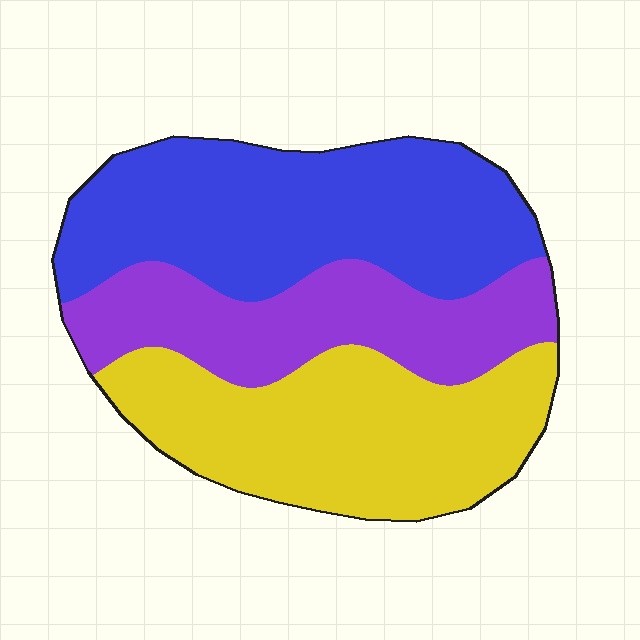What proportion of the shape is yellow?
Yellow takes up about one third (1/3) of the shape.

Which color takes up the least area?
Purple, at roughly 25%.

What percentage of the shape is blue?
Blue covers around 40% of the shape.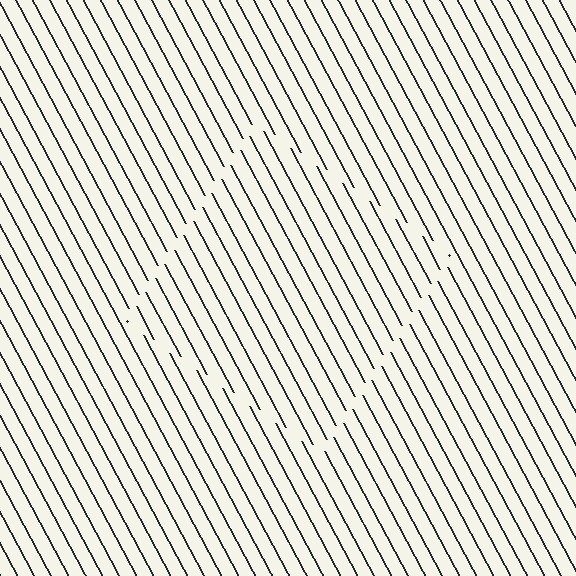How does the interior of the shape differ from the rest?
The interior of the shape contains the same grating, shifted by half a period — the contour is defined by the phase discontinuity where line-ends from the inner and outer gratings abut.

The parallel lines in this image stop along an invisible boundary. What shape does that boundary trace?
An illusory square. The interior of the shape contains the same grating, shifted by half a period — the contour is defined by the phase discontinuity where line-ends from the inner and outer gratings abut.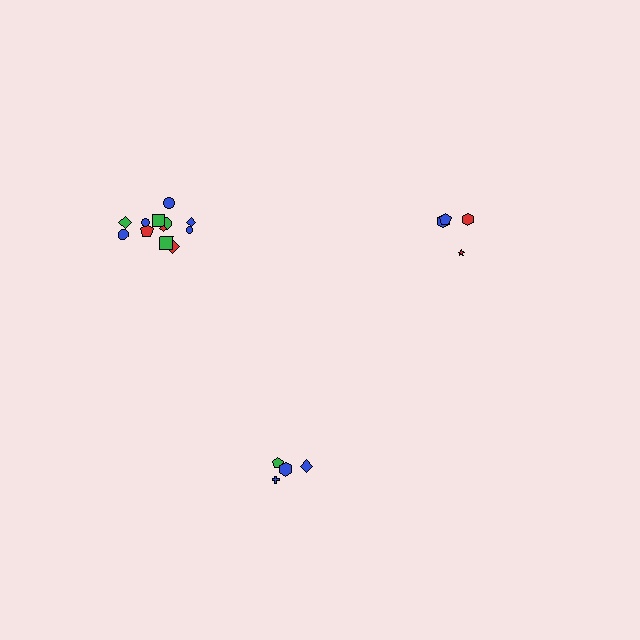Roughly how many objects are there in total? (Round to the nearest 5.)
Roughly 20 objects in total.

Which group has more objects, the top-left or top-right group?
The top-left group.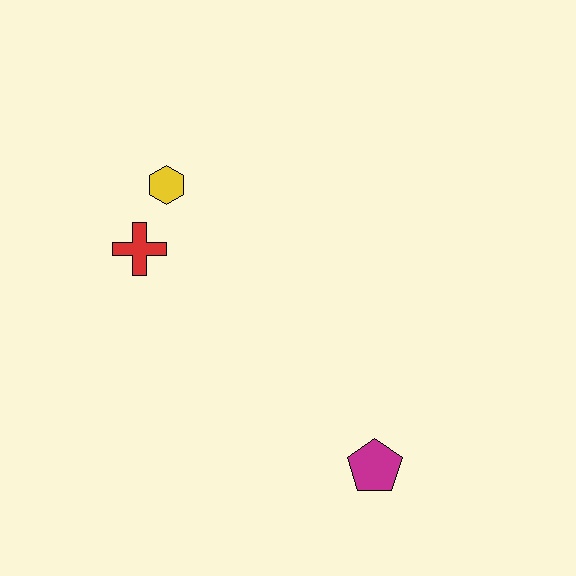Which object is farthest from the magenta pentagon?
The yellow hexagon is farthest from the magenta pentagon.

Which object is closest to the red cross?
The yellow hexagon is closest to the red cross.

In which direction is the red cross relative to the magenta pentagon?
The red cross is to the left of the magenta pentagon.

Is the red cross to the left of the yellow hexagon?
Yes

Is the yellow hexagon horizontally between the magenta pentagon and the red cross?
Yes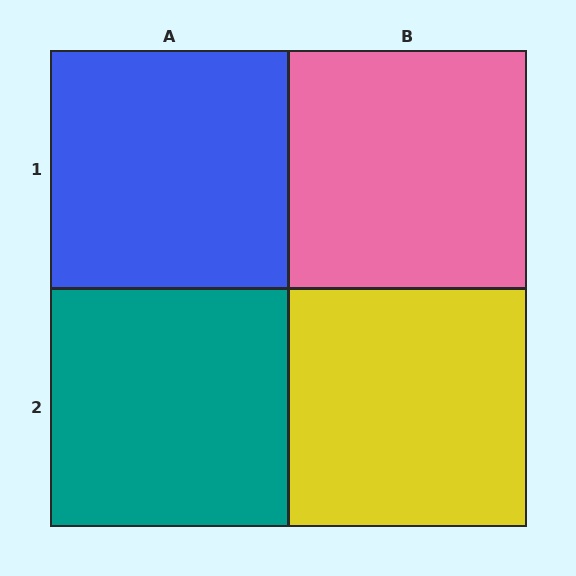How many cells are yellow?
1 cell is yellow.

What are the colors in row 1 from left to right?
Blue, pink.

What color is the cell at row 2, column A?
Teal.